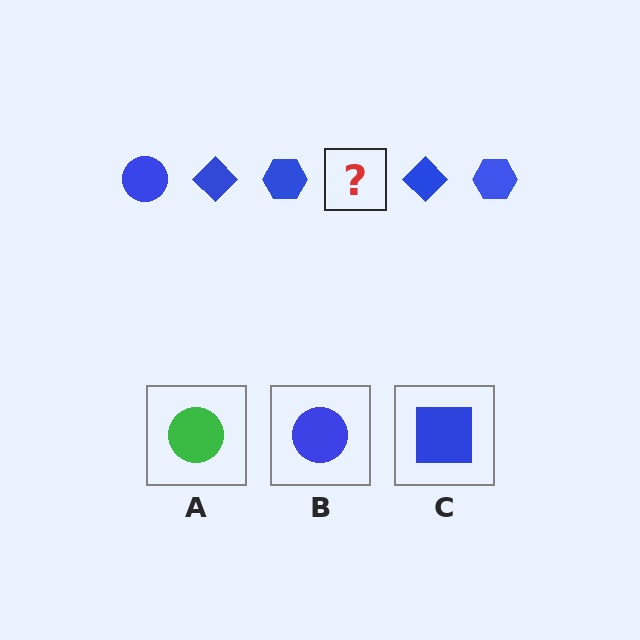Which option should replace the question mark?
Option B.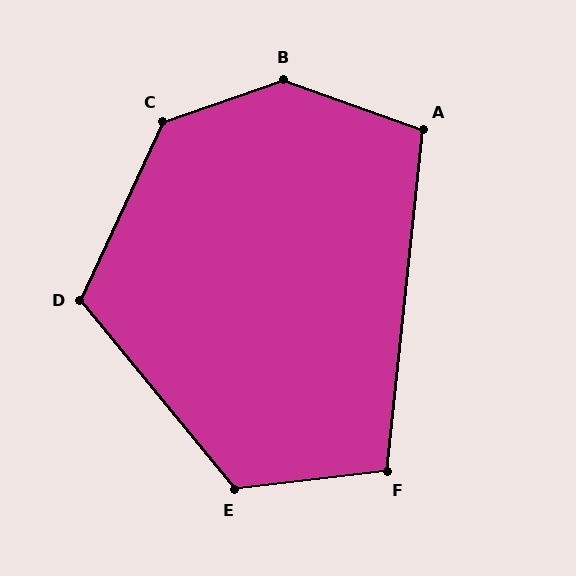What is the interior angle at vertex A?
Approximately 104 degrees (obtuse).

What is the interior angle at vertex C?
Approximately 134 degrees (obtuse).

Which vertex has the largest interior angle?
B, at approximately 141 degrees.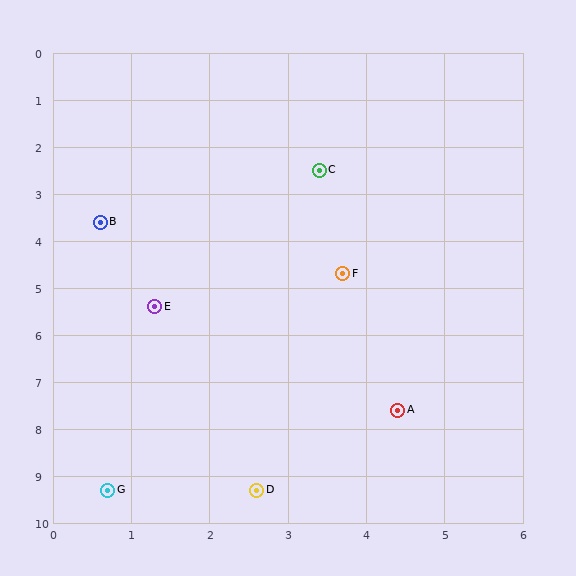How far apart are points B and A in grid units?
Points B and A are about 5.5 grid units apart.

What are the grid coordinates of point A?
Point A is at approximately (4.4, 7.6).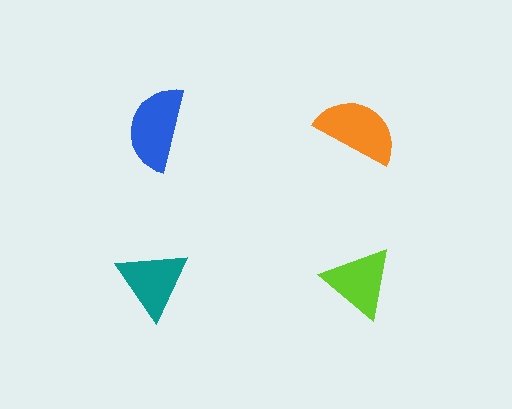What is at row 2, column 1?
A teal triangle.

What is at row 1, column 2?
An orange semicircle.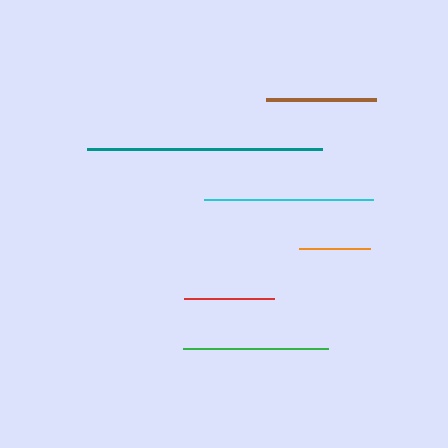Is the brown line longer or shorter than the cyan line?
The cyan line is longer than the brown line.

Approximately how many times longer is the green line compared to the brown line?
The green line is approximately 1.3 times the length of the brown line.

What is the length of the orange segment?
The orange segment is approximately 71 pixels long.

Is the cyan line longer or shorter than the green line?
The cyan line is longer than the green line.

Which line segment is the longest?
The teal line is the longest at approximately 235 pixels.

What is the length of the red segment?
The red segment is approximately 91 pixels long.